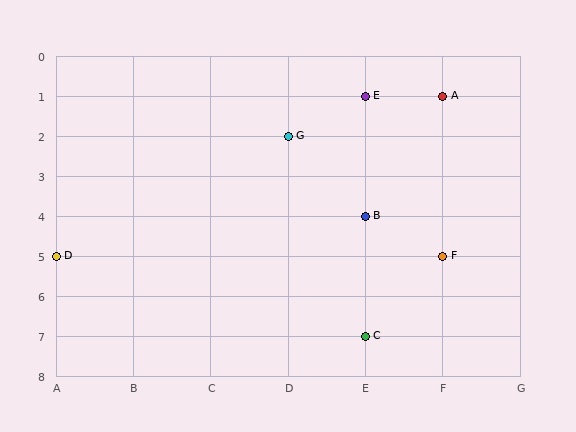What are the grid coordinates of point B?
Point B is at grid coordinates (E, 4).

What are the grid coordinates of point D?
Point D is at grid coordinates (A, 5).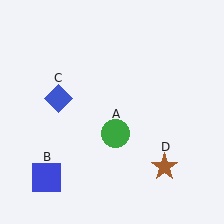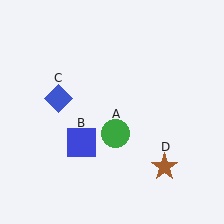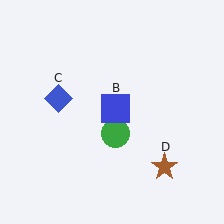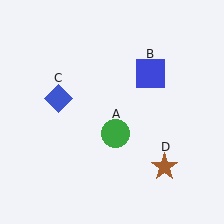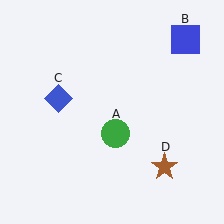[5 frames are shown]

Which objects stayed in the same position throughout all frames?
Green circle (object A) and blue diamond (object C) and brown star (object D) remained stationary.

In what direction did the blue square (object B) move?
The blue square (object B) moved up and to the right.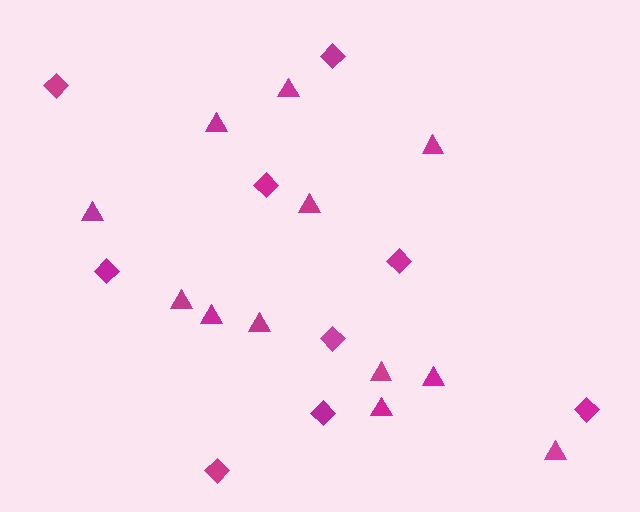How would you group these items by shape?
There are 2 groups: one group of diamonds (9) and one group of triangles (12).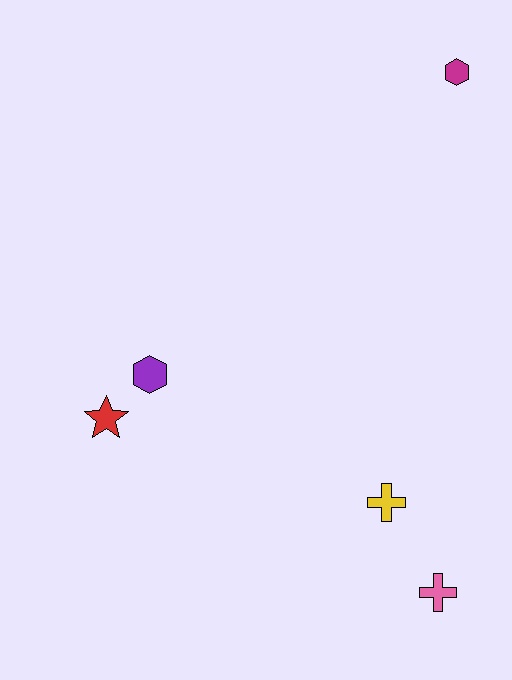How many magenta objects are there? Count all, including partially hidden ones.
There is 1 magenta object.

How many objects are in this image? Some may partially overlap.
There are 5 objects.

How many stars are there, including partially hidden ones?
There is 1 star.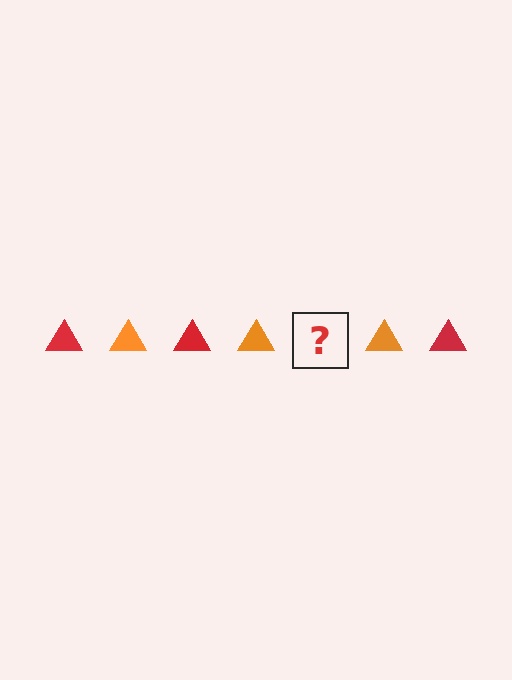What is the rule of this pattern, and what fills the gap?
The rule is that the pattern cycles through red, orange triangles. The gap should be filled with a red triangle.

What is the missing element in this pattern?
The missing element is a red triangle.